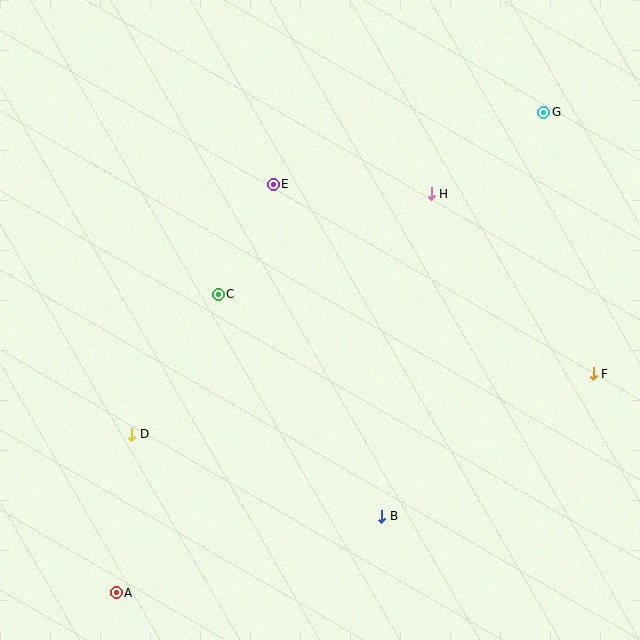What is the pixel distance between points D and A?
The distance between D and A is 159 pixels.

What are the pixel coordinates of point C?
Point C is at (218, 294).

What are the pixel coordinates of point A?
Point A is at (116, 593).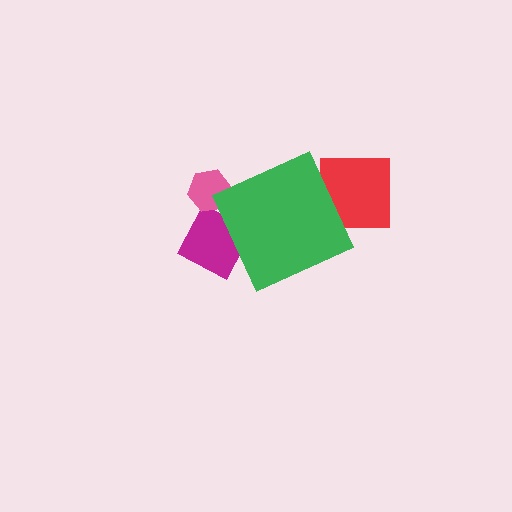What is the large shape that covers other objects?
A green diamond.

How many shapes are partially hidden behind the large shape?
5 shapes are partially hidden.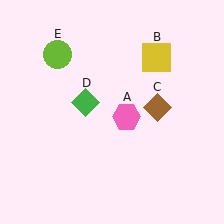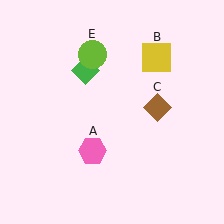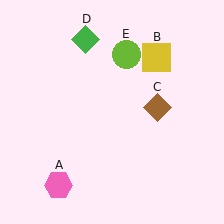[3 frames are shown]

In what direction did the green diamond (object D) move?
The green diamond (object D) moved up.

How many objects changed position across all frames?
3 objects changed position: pink hexagon (object A), green diamond (object D), lime circle (object E).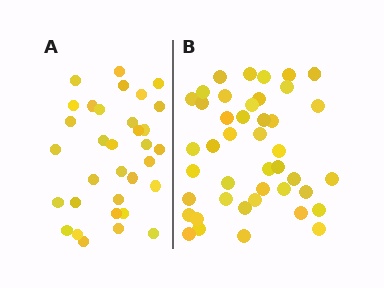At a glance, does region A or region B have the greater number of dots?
Region B (the right region) has more dots.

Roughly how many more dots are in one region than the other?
Region B has roughly 10 or so more dots than region A.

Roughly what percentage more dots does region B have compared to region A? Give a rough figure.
About 30% more.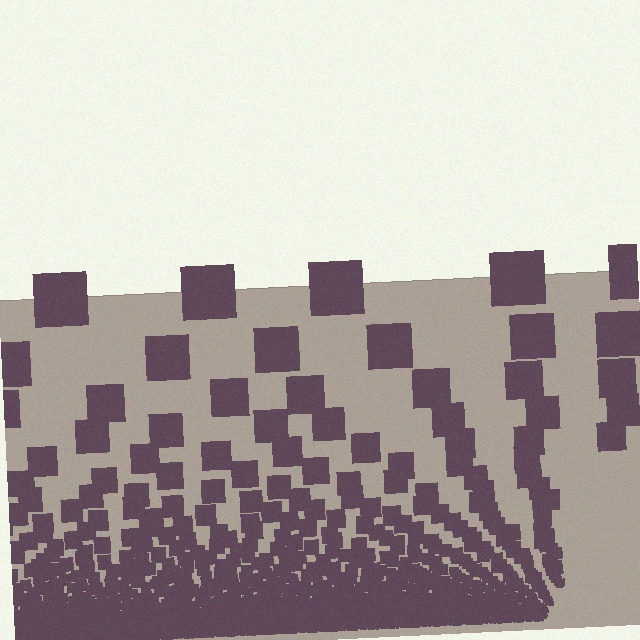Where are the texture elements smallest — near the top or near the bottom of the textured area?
Near the bottom.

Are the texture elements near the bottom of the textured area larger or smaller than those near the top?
Smaller. The gradient is inverted — elements near the bottom are smaller and denser.